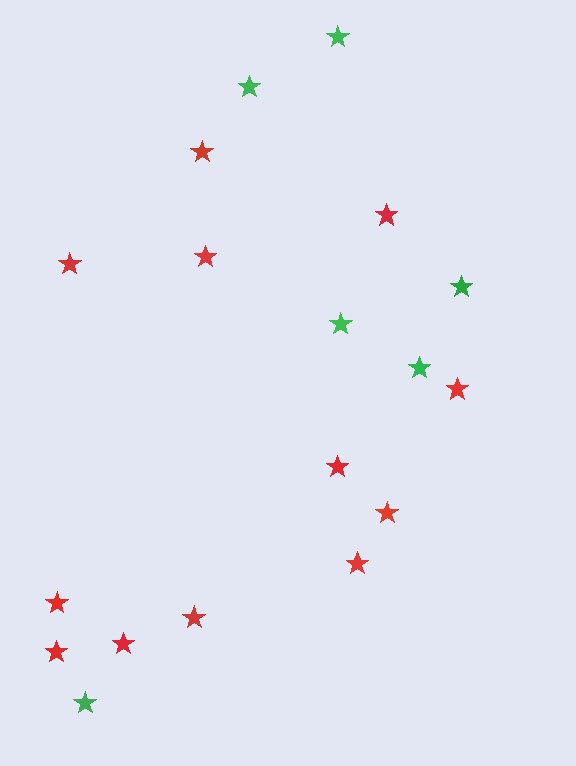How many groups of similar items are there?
There are 2 groups: one group of red stars (12) and one group of green stars (6).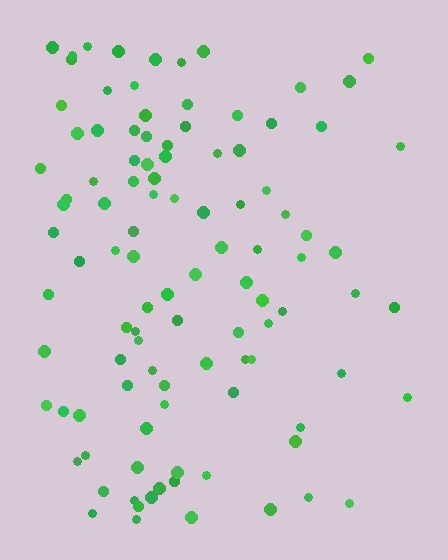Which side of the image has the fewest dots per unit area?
The right.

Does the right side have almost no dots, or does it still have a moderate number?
Still a moderate number, just noticeably fewer than the left.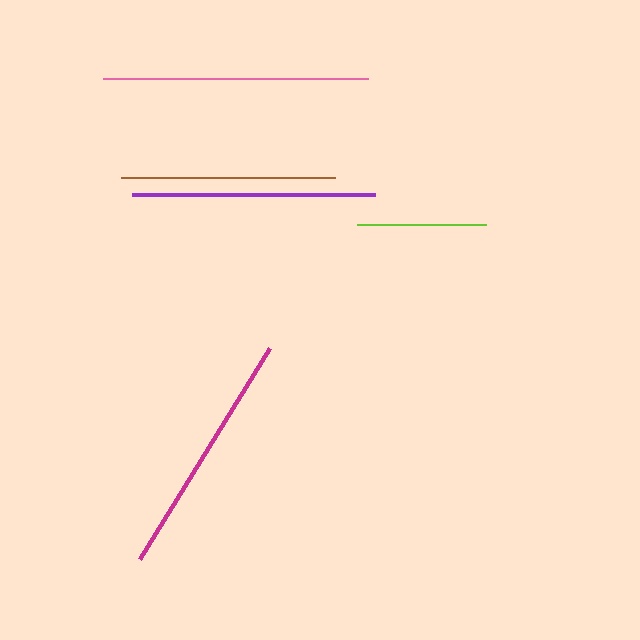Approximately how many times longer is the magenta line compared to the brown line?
The magenta line is approximately 1.2 times the length of the brown line.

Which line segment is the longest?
The pink line is the longest at approximately 266 pixels.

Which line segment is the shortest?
The lime line is the shortest at approximately 129 pixels.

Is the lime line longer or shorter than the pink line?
The pink line is longer than the lime line.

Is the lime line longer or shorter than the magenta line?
The magenta line is longer than the lime line.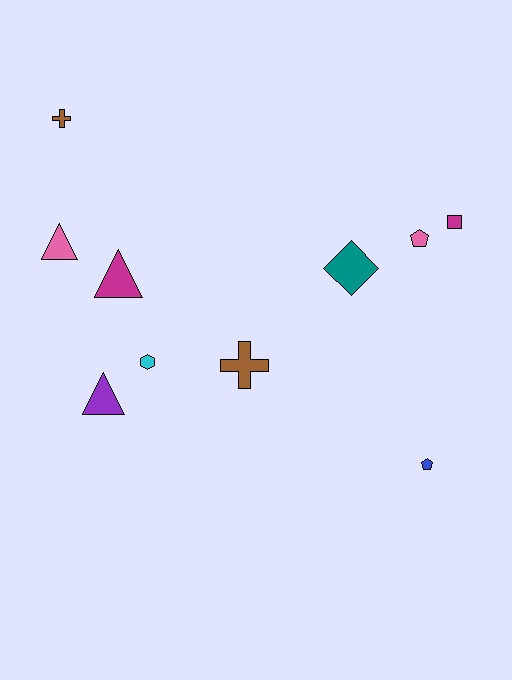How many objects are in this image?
There are 10 objects.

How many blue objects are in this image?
There is 1 blue object.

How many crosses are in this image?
There are 2 crosses.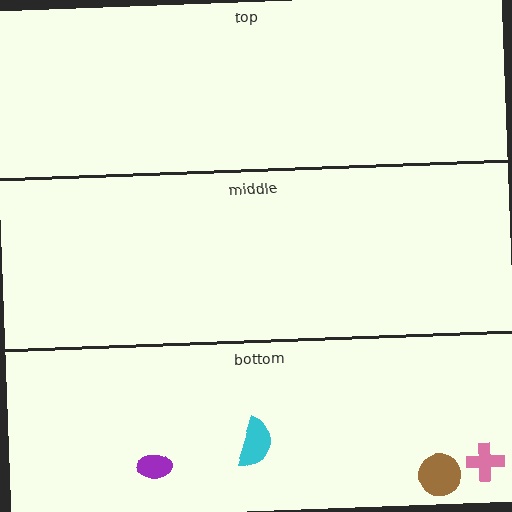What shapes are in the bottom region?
The purple ellipse, the pink cross, the brown circle, the cyan semicircle.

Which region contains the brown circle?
The bottom region.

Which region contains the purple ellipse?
The bottom region.